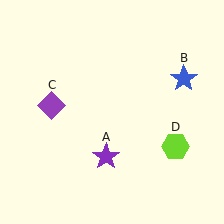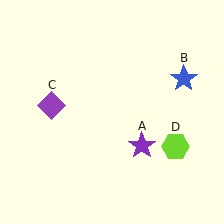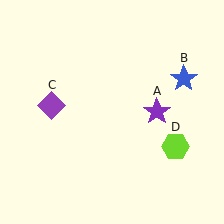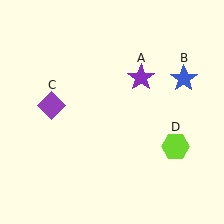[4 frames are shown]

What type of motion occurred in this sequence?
The purple star (object A) rotated counterclockwise around the center of the scene.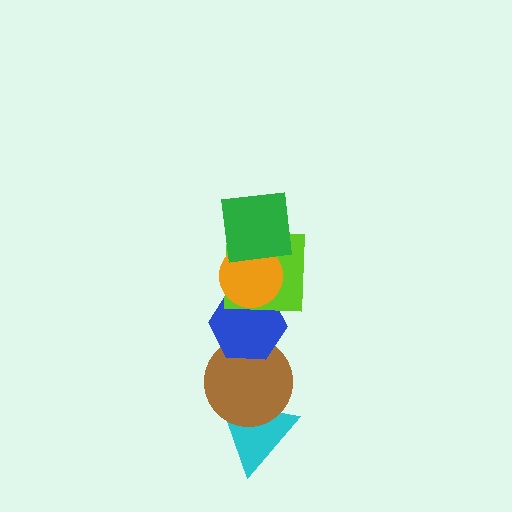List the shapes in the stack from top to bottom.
From top to bottom: the green square, the orange circle, the lime square, the blue hexagon, the brown circle, the cyan triangle.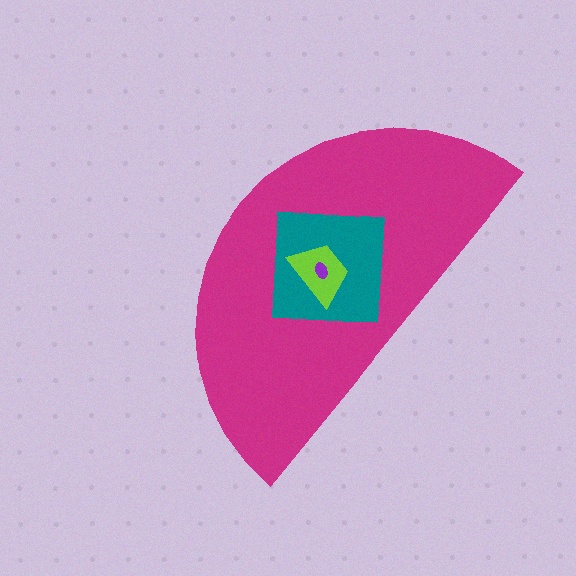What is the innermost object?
The purple ellipse.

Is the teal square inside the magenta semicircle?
Yes.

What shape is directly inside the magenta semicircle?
The teal square.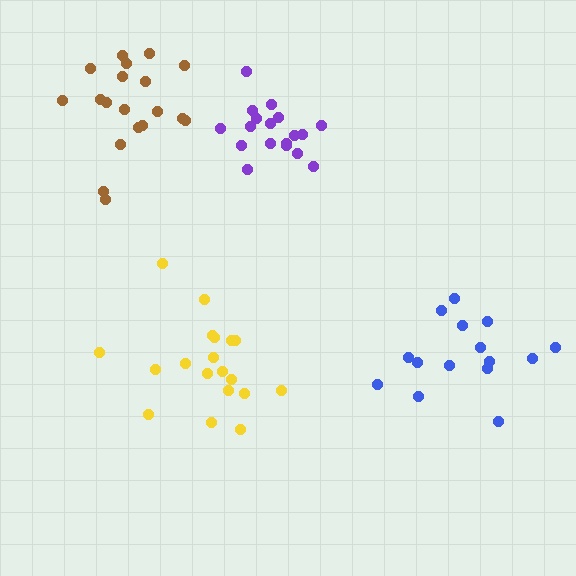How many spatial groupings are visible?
There are 4 spatial groupings.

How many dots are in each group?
Group 1: 18 dots, Group 2: 19 dots, Group 3: 15 dots, Group 4: 19 dots (71 total).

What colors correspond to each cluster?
The clusters are colored: purple, brown, blue, yellow.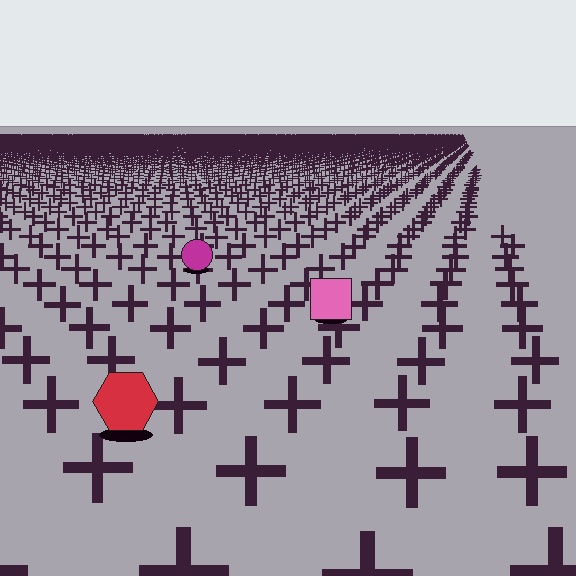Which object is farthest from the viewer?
The magenta circle is farthest from the viewer. It appears smaller and the ground texture around it is denser.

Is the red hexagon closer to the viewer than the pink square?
Yes. The red hexagon is closer — you can tell from the texture gradient: the ground texture is coarser near it.